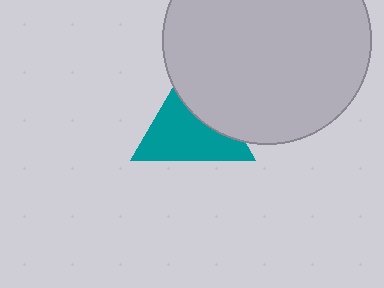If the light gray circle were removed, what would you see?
You would see the complete teal triangle.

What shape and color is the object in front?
The object in front is a light gray circle.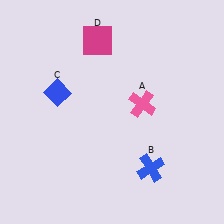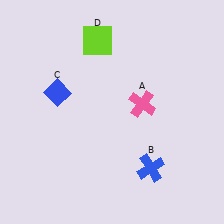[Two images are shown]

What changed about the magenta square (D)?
In Image 1, D is magenta. In Image 2, it changed to lime.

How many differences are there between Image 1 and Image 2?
There is 1 difference between the two images.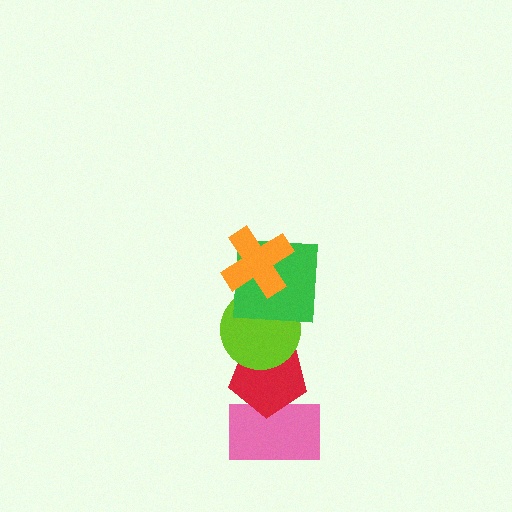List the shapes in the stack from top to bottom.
From top to bottom: the orange cross, the green square, the lime circle, the red pentagon, the pink rectangle.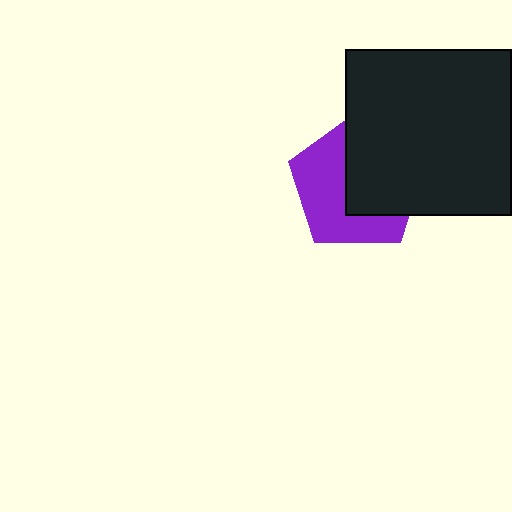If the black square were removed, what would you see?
You would see the complete purple pentagon.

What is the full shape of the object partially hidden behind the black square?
The partially hidden object is a purple pentagon.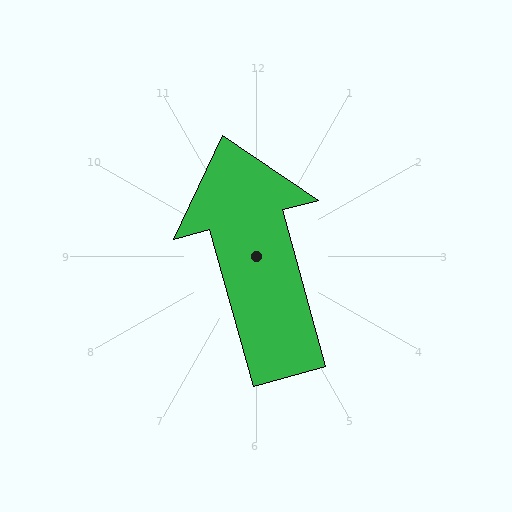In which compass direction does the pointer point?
North.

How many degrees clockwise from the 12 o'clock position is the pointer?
Approximately 345 degrees.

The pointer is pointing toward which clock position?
Roughly 11 o'clock.